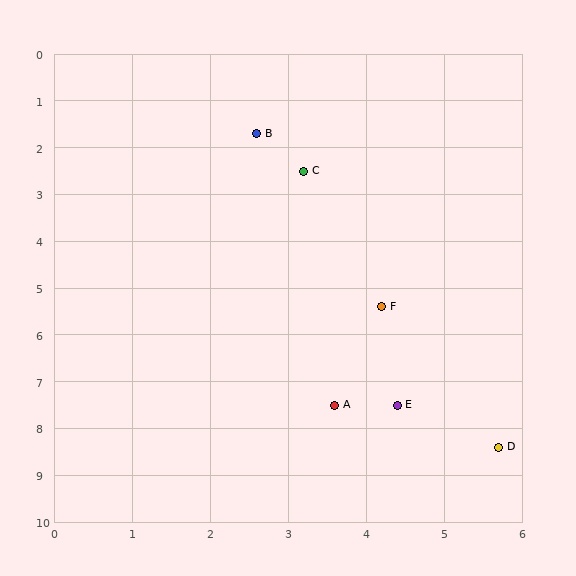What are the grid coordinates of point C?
Point C is at approximately (3.2, 2.5).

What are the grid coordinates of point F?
Point F is at approximately (4.2, 5.4).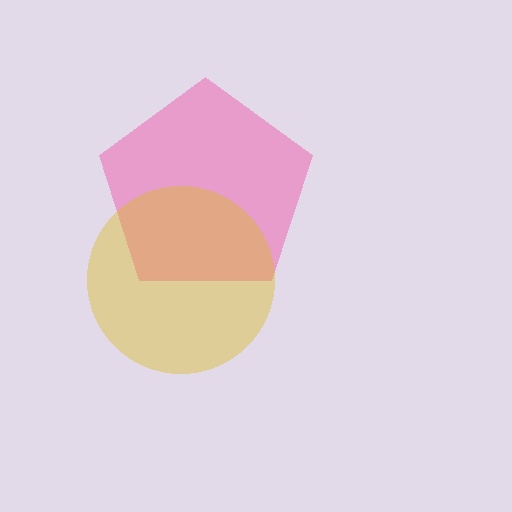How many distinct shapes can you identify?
There are 2 distinct shapes: a pink pentagon, a yellow circle.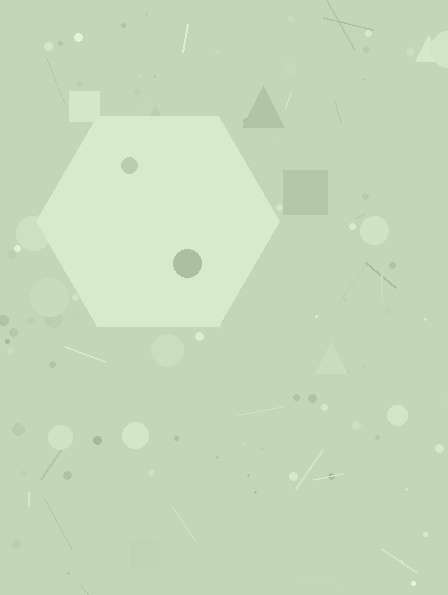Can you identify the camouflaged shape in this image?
The camouflaged shape is a hexagon.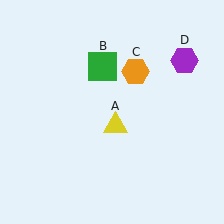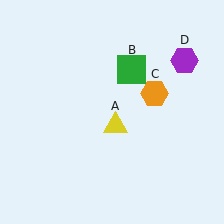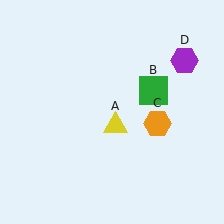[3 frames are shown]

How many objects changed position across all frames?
2 objects changed position: green square (object B), orange hexagon (object C).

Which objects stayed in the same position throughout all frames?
Yellow triangle (object A) and purple hexagon (object D) remained stationary.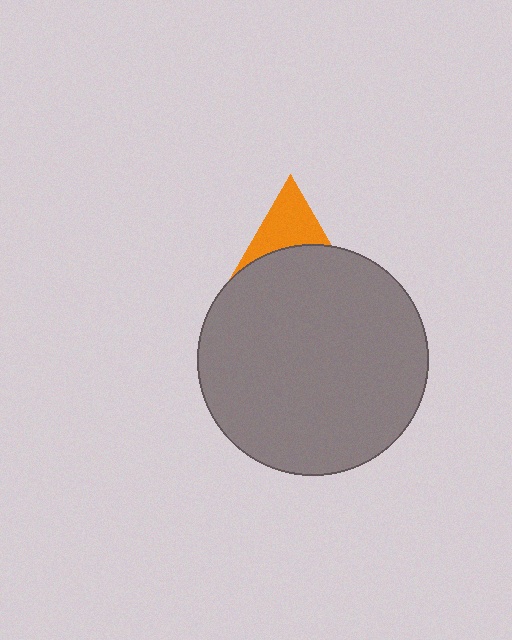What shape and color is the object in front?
The object in front is a gray circle.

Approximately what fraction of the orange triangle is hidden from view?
Roughly 52% of the orange triangle is hidden behind the gray circle.